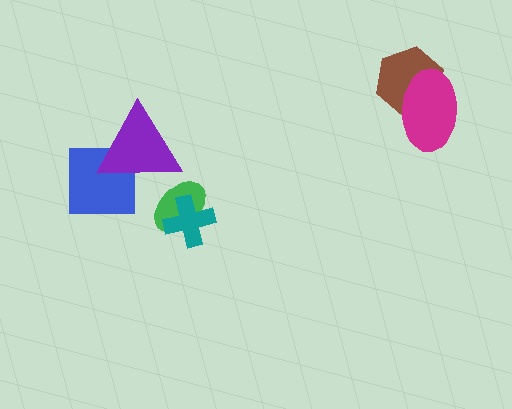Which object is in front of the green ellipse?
The teal cross is in front of the green ellipse.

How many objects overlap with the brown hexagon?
1 object overlaps with the brown hexagon.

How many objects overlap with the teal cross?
1 object overlaps with the teal cross.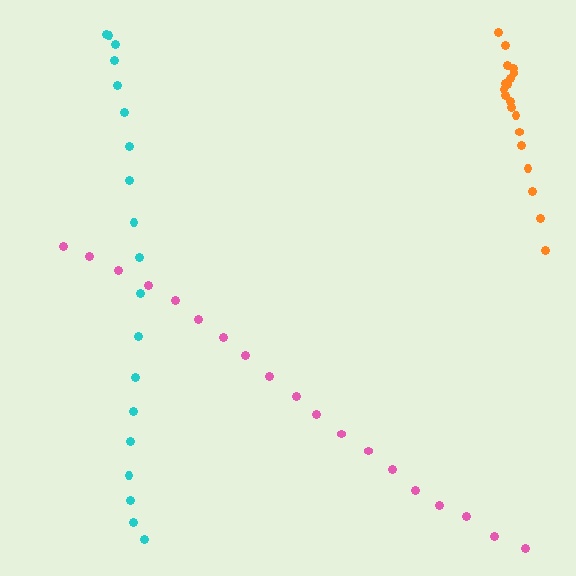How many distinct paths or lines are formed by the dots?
There are 3 distinct paths.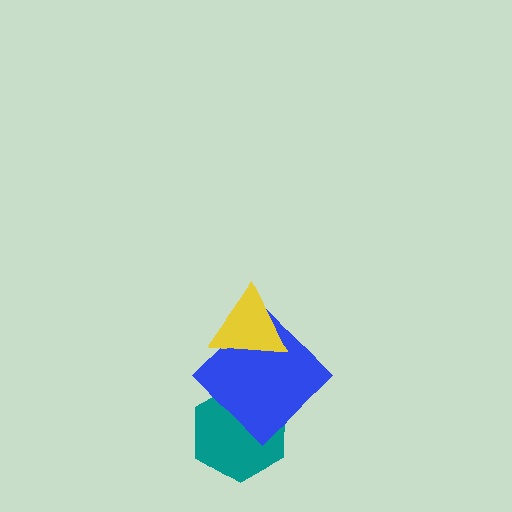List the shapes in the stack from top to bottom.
From top to bottom: the yellow triangle, the blue diamond, the teal hexagon.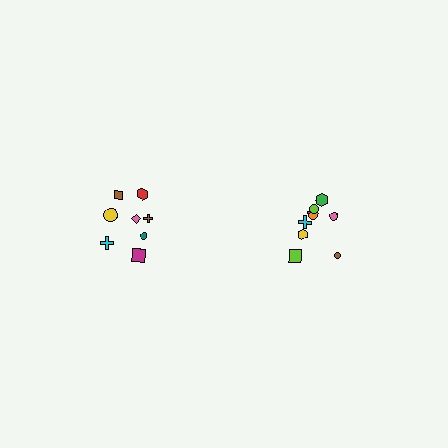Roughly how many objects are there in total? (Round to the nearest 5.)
Roughly 20 objects in total.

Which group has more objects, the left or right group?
The right group.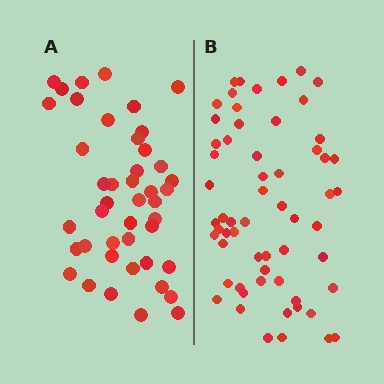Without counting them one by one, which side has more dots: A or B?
Region B (the right region) has more dots.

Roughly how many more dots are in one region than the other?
Region B has approximately 15 more dots than region A.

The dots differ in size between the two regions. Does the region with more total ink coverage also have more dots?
No. Region A has more total ink coverage because its dots are larger, but region B actually contains more individual dots. Total area can be misleading — the number of items is what matters here.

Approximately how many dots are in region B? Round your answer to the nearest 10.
About 60 dots.